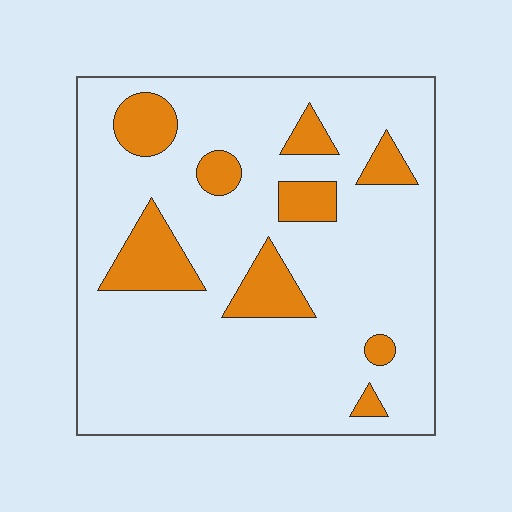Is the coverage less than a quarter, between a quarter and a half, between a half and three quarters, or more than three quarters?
Less than a quarter.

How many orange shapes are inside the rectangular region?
9.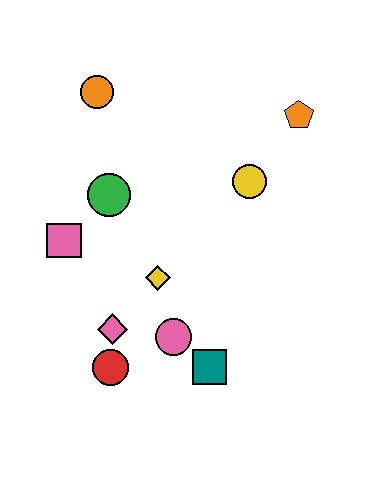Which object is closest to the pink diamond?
The red circle is closest to the pink diamond.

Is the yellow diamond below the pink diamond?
No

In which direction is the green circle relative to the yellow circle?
The green circle is to the left of the yellow circle.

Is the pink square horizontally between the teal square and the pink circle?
No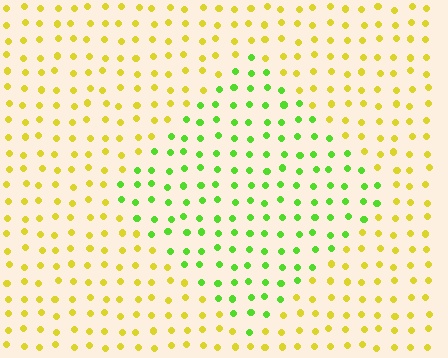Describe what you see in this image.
The image is filled with small yellow elements in a uniform arrangement. A diamond-shaped region is visible where the elements are tinted to a slightly different hue, forming a subtle color boundary.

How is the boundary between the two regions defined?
The boundary is defined purely by a slight shift in hue (about 49 degrees). Spacing, size, and orientation are identical on both sides.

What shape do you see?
I see a diamond.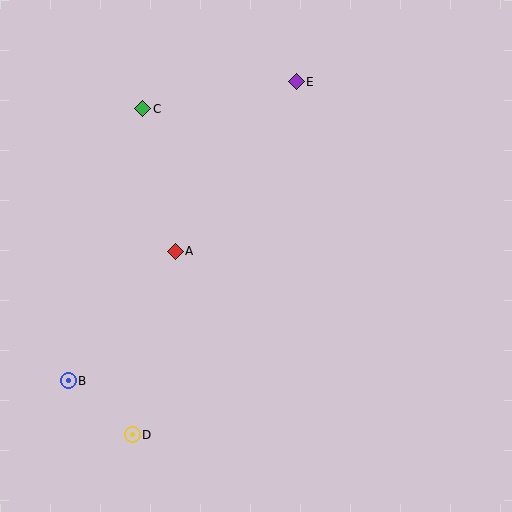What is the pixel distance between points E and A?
The distance between E and A is 209 pixels.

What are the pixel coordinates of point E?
Point E is at (296, 82).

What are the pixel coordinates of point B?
Point B is at (68, 381).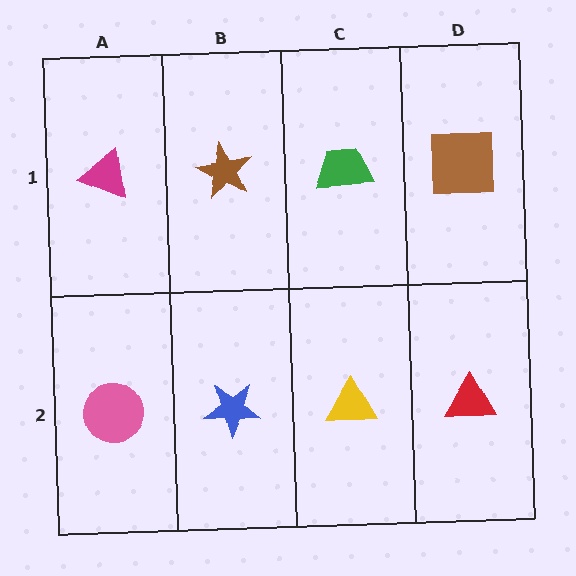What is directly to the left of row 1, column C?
A brown star.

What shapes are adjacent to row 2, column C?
A green trapezoid (row 1, column C), a blue star (row 2, column B), a red triangle (row 2, column D).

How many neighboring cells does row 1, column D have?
2.